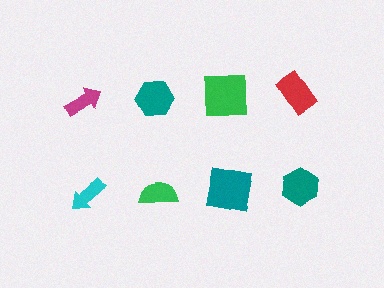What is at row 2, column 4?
A teal hexagon.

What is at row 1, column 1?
A magenta arrow.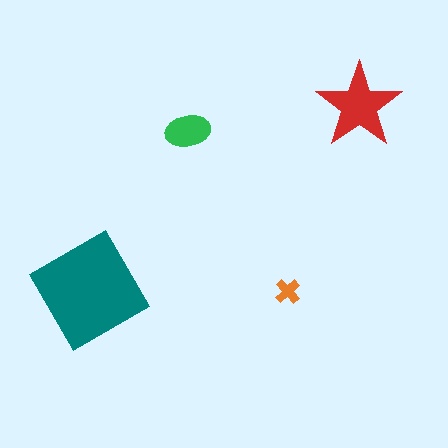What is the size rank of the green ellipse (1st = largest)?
3rd.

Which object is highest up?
The red star is topmost.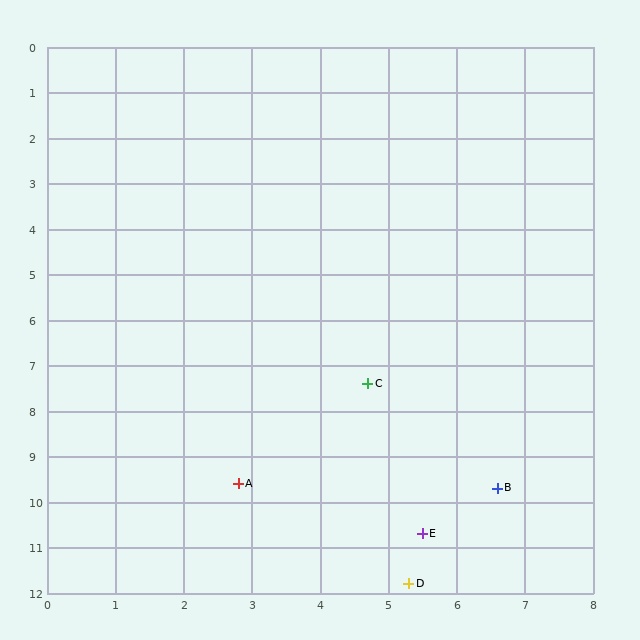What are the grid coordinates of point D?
Point D is at approximately (5.3, 11.8).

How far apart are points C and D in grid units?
Points C and D are about 4.4 grid units apart.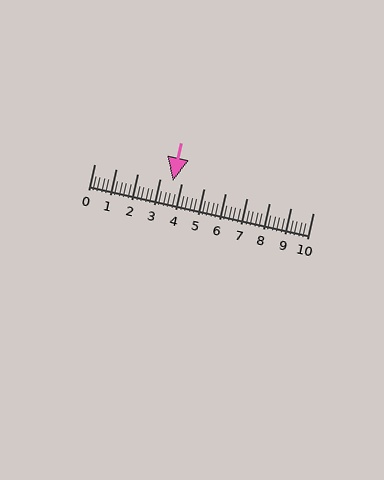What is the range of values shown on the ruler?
The ruler shows values from 0 to 10.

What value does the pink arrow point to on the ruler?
The pink arrow points to approximately 3.6.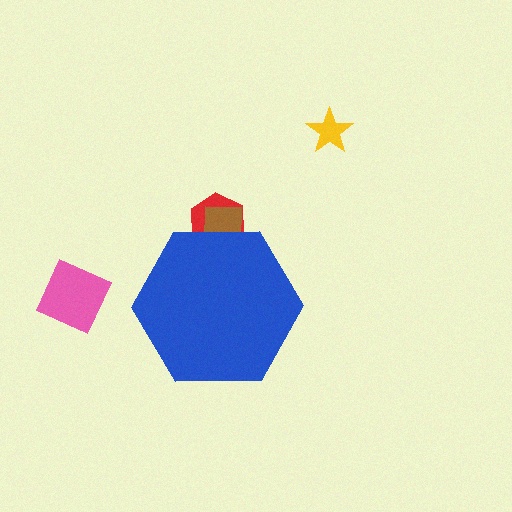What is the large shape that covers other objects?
A blue hexagon.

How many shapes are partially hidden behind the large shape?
2 shapes are partially hidden.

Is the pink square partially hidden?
No, the pink square is fully visible.